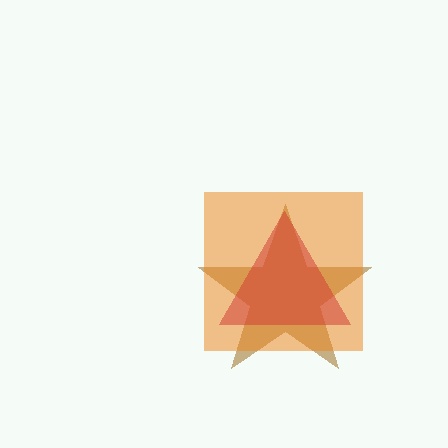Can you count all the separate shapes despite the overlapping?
Yes, there are 3 separate shapes.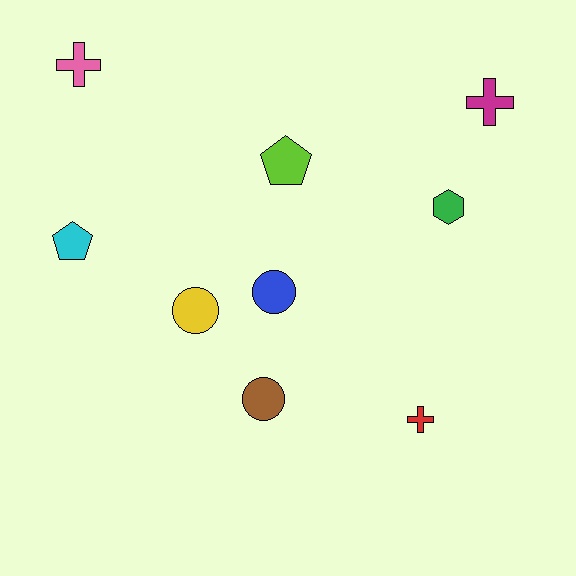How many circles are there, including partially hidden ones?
There are 3 circles.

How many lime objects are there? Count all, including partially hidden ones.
There is 1 lime object.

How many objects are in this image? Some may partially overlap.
There are 9 objects.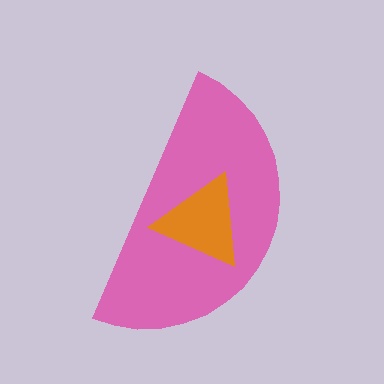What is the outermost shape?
The pink semicircle.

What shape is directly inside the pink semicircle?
The orange triangle.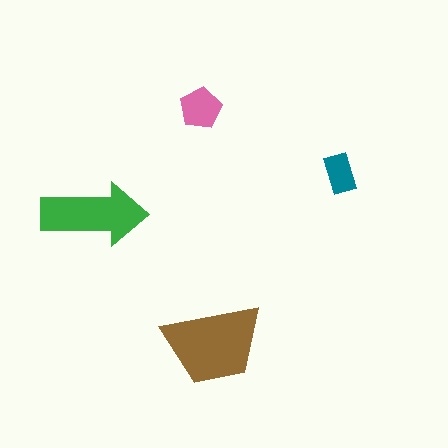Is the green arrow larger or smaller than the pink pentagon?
Larger.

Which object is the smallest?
The teal rectangle.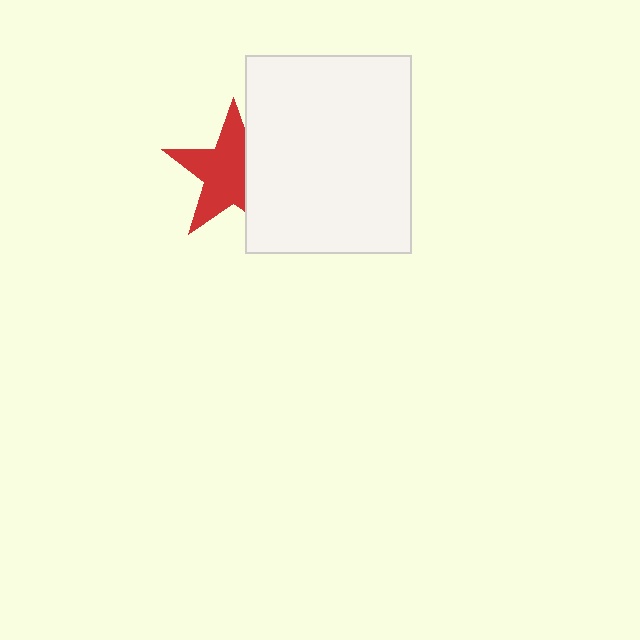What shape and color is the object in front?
The object in front is a white rectangle.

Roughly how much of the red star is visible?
Most of it is visible (roughly 67%).